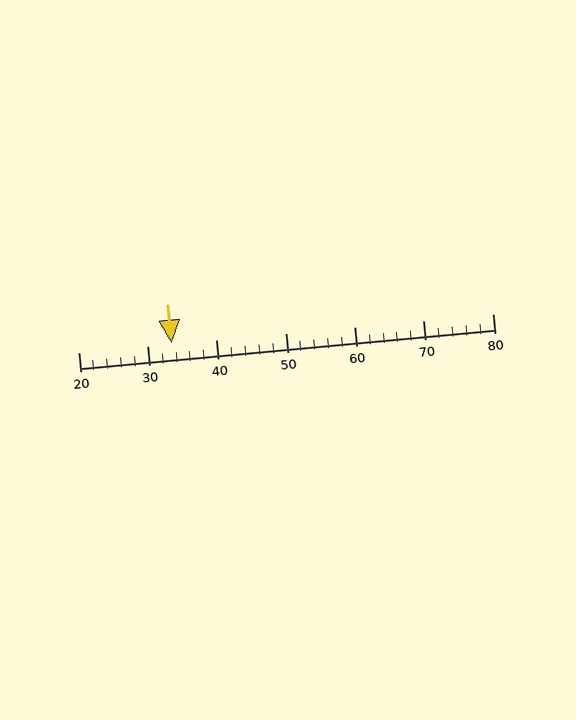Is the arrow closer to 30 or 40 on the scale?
The arrow is closer to 30.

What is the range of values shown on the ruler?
The ruler shows values from 20 to 80.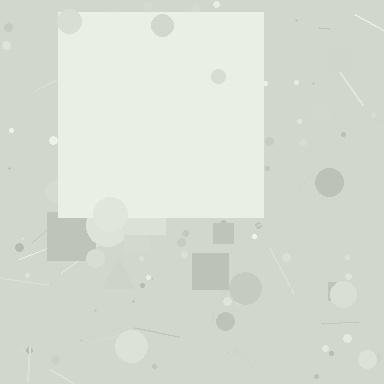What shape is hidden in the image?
A square is hidden in the image.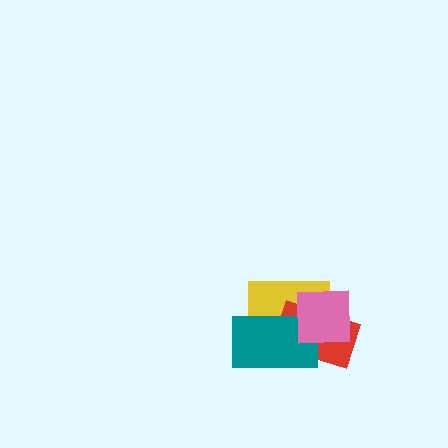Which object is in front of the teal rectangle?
The pink square is in front of the teal rectangle.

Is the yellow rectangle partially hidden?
Yes, it is partially covered by another shape.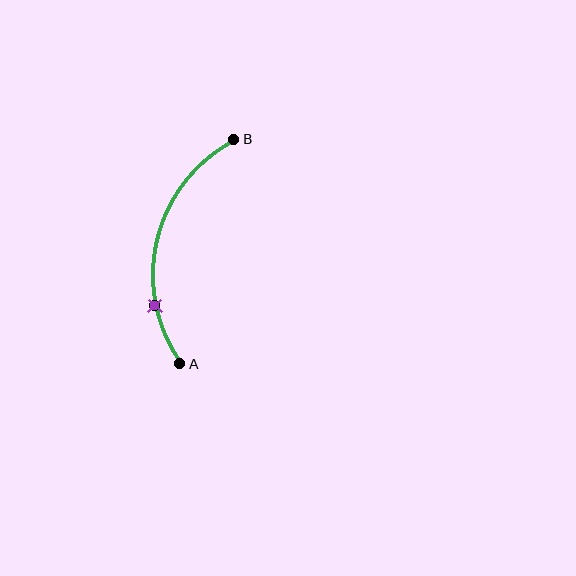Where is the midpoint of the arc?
The arc midpoint is the point on the curve farthest from the straight line joining A and B. It sits to the left of that line.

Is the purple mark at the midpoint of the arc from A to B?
No. The purple mark lies on the arc but is closer to endpoint A. The arc midpoint would be at the point on the curve equidistant along the arc from both A and B.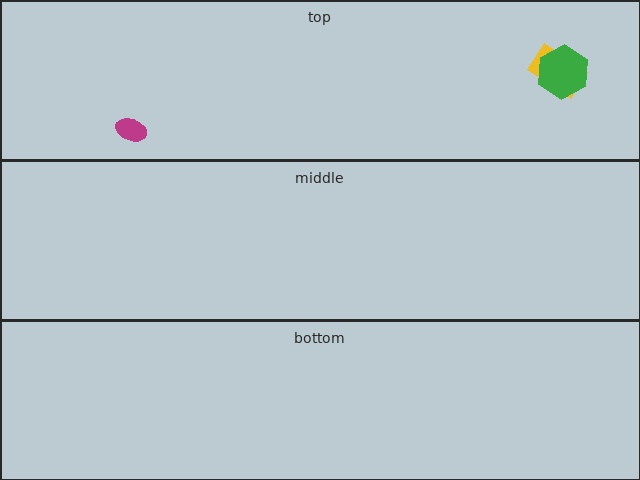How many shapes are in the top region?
3.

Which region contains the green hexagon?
The top region.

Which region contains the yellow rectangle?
The top region.